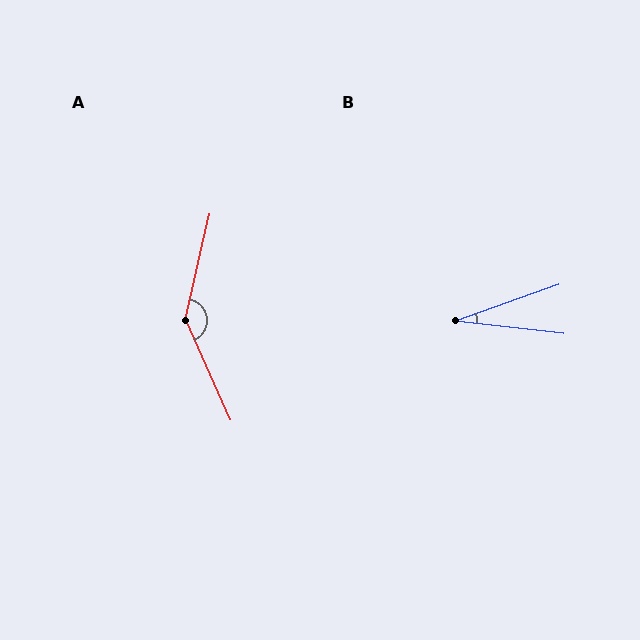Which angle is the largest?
A, at approximately 143 degrees.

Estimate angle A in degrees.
Approximately 143 degrees.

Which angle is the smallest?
B, at approximately 26 degrees.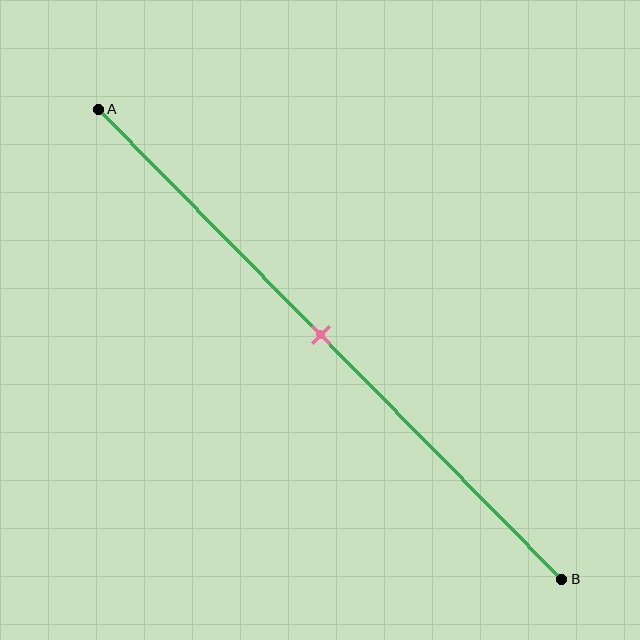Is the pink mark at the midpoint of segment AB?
Yes, the mark is approximately at the midpoint.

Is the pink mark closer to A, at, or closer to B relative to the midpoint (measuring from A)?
The pink mark is approximately at the midpoint of segment AB.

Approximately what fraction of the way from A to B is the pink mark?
The pink mark is approximately 50% of the way from A to B.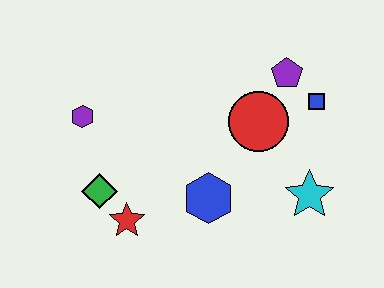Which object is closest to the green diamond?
The red star is closest to the green diamond.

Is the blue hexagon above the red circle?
No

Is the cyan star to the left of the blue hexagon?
No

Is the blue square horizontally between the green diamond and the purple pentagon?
No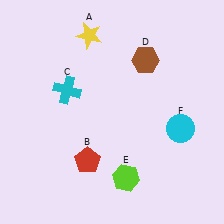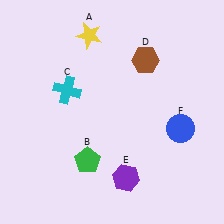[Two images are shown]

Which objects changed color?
B changed from red to green. E changed from lime to purple. F changed from cyan to blue.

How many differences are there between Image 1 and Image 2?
There are 3 differences between the two images.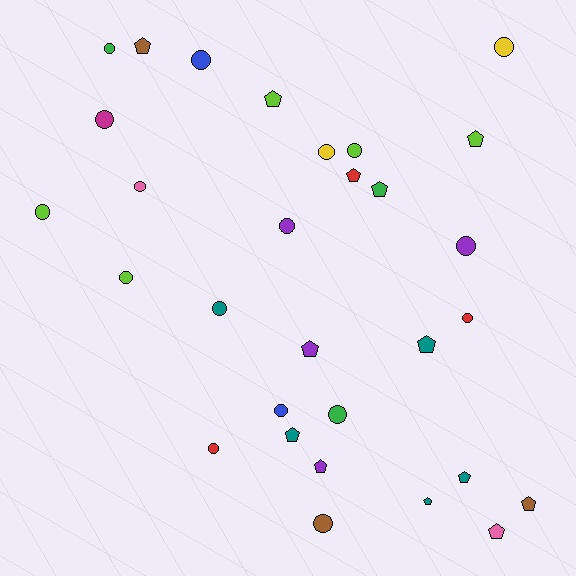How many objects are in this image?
There are 30 objects.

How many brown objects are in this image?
There are 3 brown objects.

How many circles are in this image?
There are 17 circles.